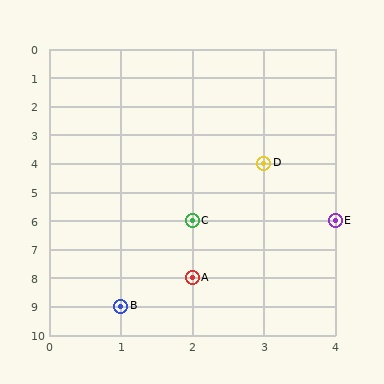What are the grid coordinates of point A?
Point A is at grid coordinates (2, 8).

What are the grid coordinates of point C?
Point C is at grid coordinates (2, 6).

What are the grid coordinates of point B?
Point B is at grid coordinates (1, 9).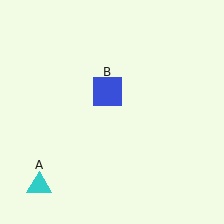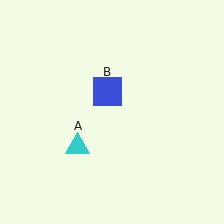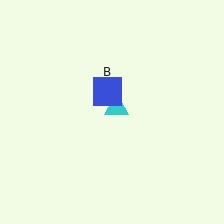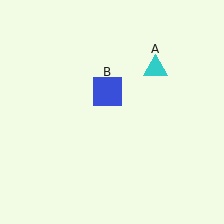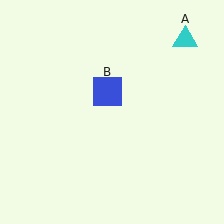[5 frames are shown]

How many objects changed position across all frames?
1 object changed position: cyan triangle (object A).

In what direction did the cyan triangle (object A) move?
The cyan triangle (object A) moved up and to the right.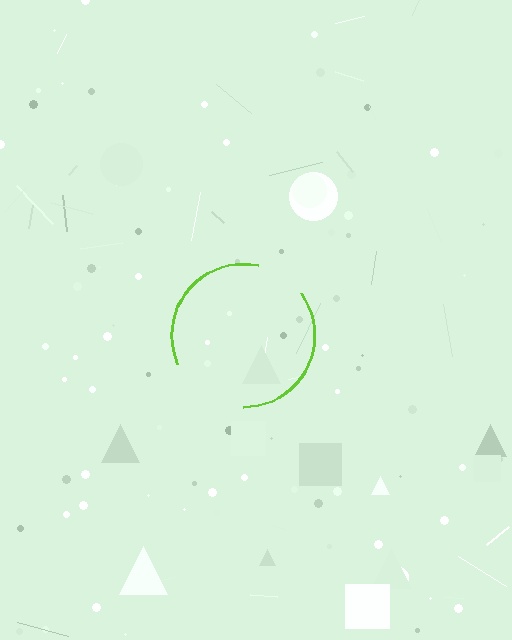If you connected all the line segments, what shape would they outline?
They would outline a circle.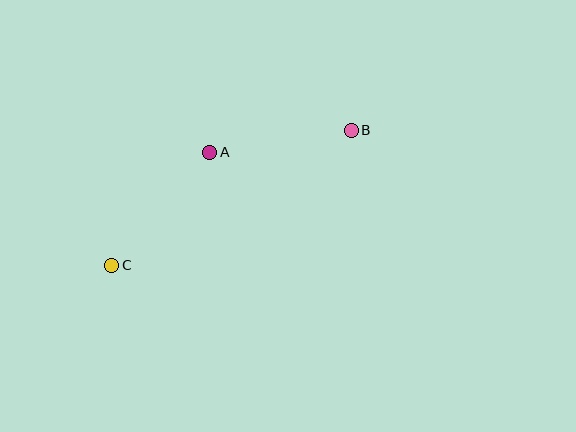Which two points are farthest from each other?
Points B and C are farthest from each other.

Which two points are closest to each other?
Points A and B are closest to each other.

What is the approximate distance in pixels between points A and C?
The distance between A and C is approximately 149 pixels.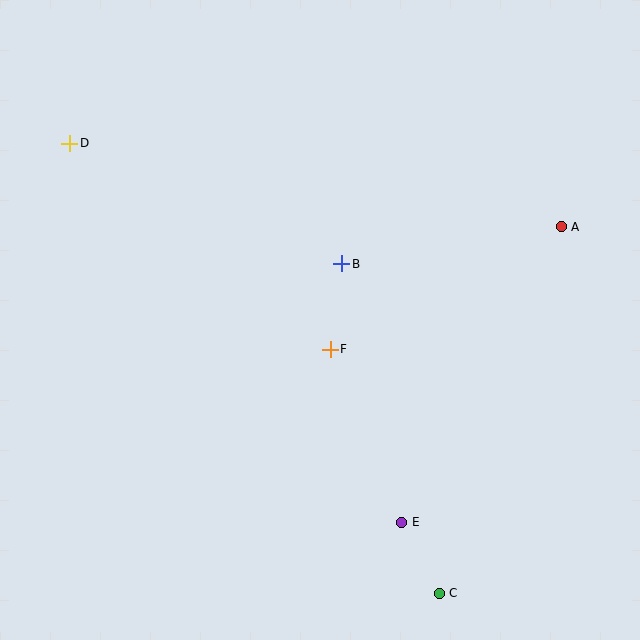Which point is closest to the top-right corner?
Point A is closest to the top-right corner.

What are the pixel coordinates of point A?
Point A is at (561, 227).